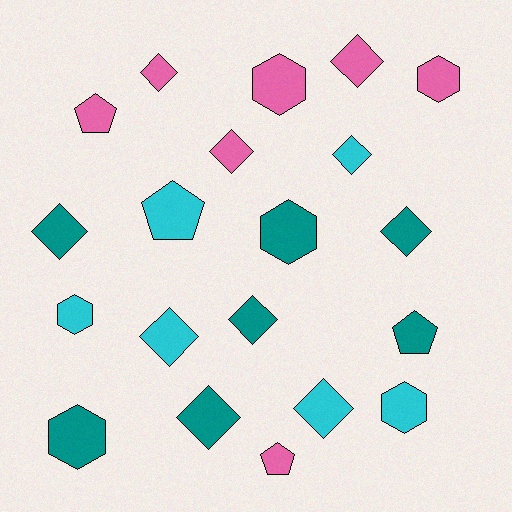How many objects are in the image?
There are 20 objects.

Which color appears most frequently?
Pink, with 7 objects.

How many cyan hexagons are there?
There are 2 cyan hexagons.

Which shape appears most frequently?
Diamond, with 10 objects.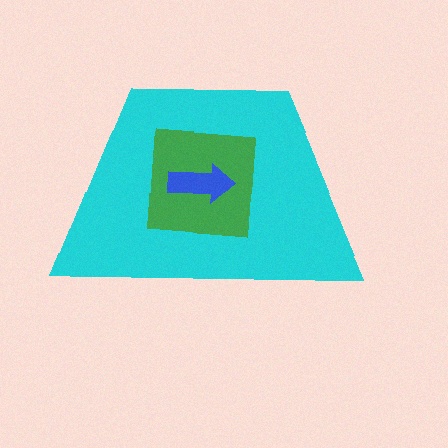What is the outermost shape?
The cyan trapezoid.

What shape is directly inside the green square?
The blue arrow.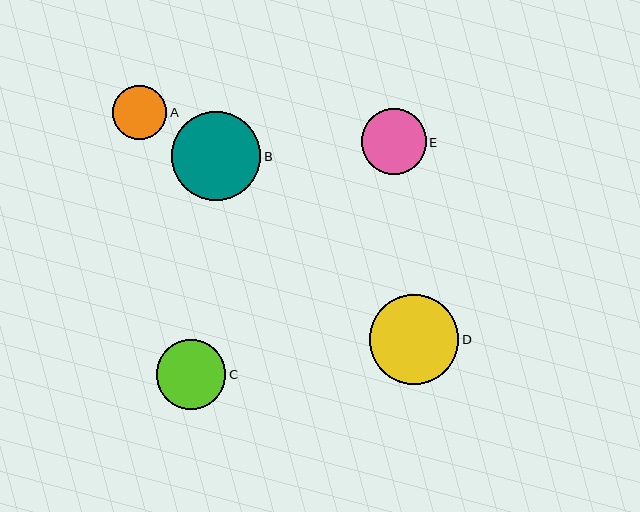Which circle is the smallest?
Circle A is the smallest with a size of approximately 55 pixels.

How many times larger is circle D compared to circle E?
Circle D is approximately 1.4 times the size of circle E.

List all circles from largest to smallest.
From largest to smallest: B, D, C, E, A.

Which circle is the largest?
Circle B is the largest with a size of approximately 90 pixels.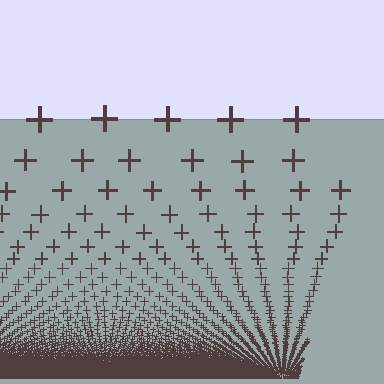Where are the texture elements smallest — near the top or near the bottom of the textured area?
Near the bottom.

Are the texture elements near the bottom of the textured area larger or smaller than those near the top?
Smaller. The gradient is inverted — elements near the bottom are smaller and denser.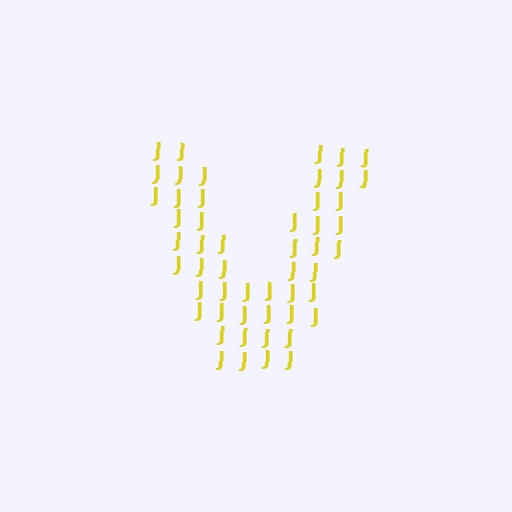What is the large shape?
The large shape is the letter V.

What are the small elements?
The small elements are letter J's.